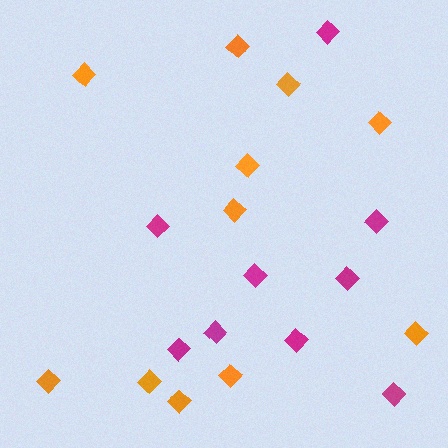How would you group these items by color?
There are 2 groups: one group of magenta diamonds (9) and one group of orange diamonds (11).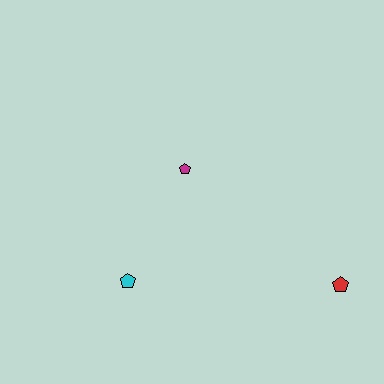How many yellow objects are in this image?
There are no yellow objects.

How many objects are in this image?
There are 3 objects.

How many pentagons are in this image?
There are 3 pentagons.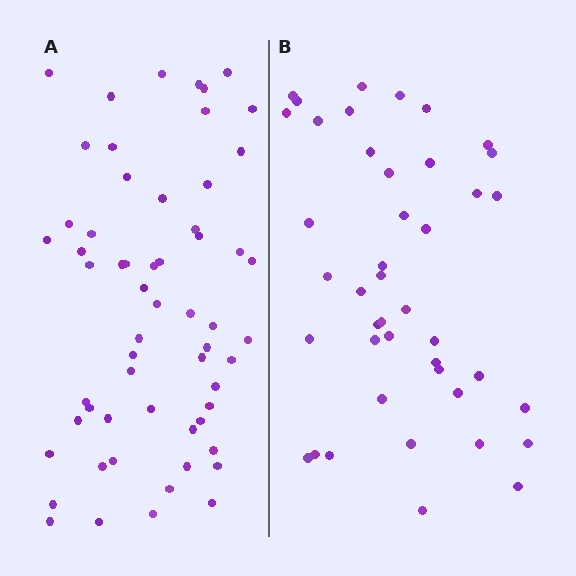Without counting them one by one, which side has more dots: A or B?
Region A (the left region) has more dots.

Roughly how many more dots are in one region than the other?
Region A has approximately 15 more dots than region B.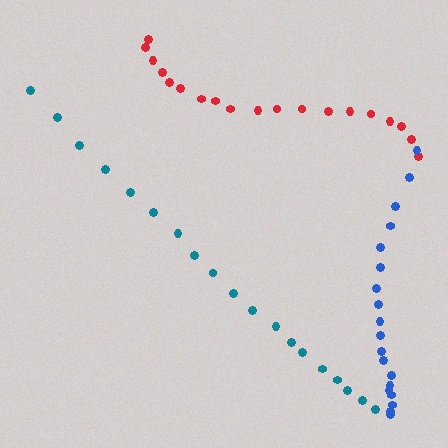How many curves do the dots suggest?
There are 3 distinct paths.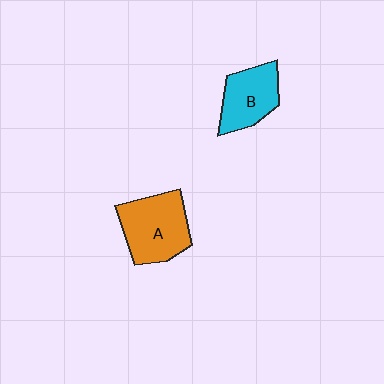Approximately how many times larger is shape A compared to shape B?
Approximately 1.3 times.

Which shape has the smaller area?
Shape B (cyan).